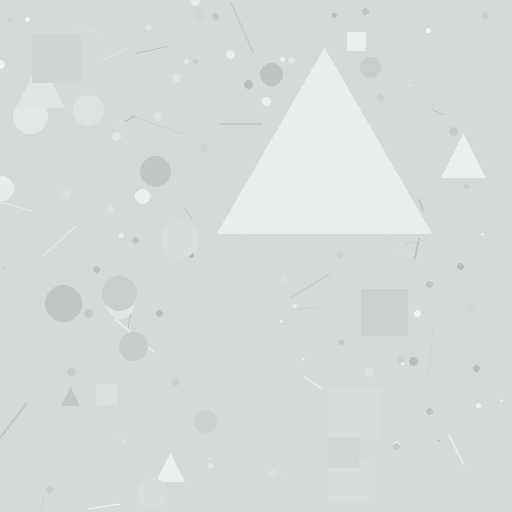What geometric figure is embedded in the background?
A triangle is embedded in the background.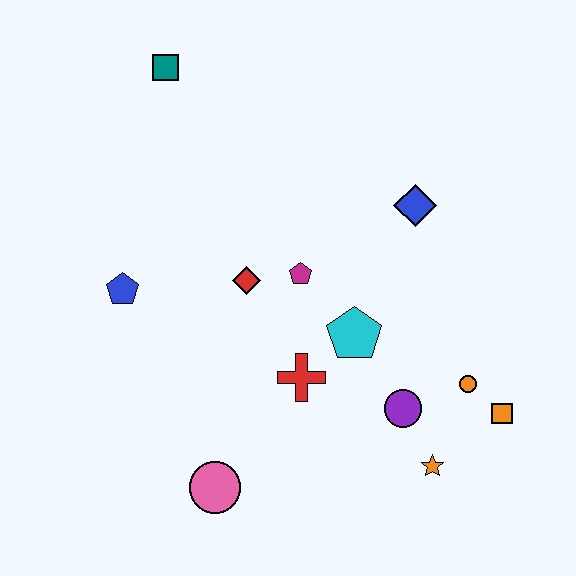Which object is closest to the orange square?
The orange circle is closest to the orange square.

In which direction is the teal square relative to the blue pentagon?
The teal square is above the blue pentagon.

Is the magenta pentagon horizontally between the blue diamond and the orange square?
No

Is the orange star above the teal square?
No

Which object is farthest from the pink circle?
The teal square is farthest from the pink circle.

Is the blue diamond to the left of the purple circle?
No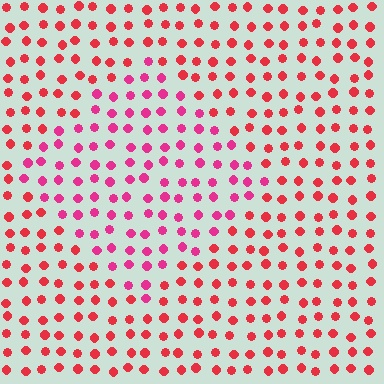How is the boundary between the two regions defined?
The boundary is defined purely by a slight shift in hue (about 27 degrees). Spacing, size, and orientation are identical on both sides.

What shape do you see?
I see a diamond.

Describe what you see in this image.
The image is filled with small red elements in a uniform arrangement. A diamond-shaped region is visible where the elements are tinted to a slightly different hue, forming a subtle color boundary.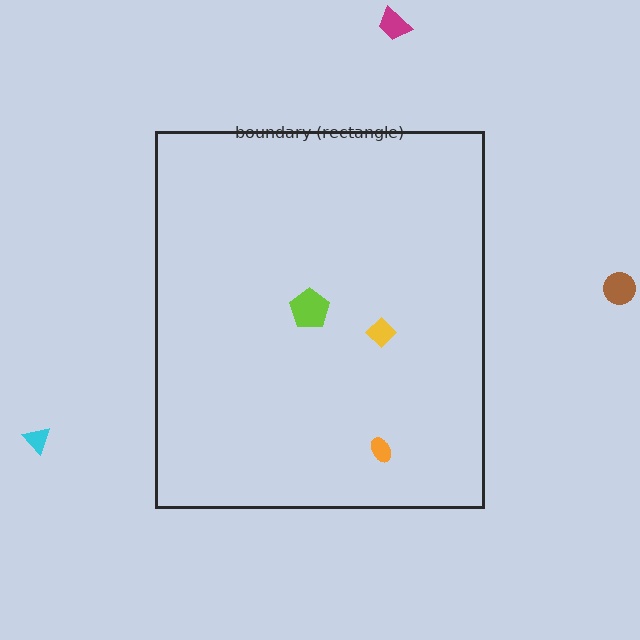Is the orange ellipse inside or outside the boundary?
Inside.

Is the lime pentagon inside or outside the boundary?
Inside.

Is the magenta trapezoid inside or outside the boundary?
Outside.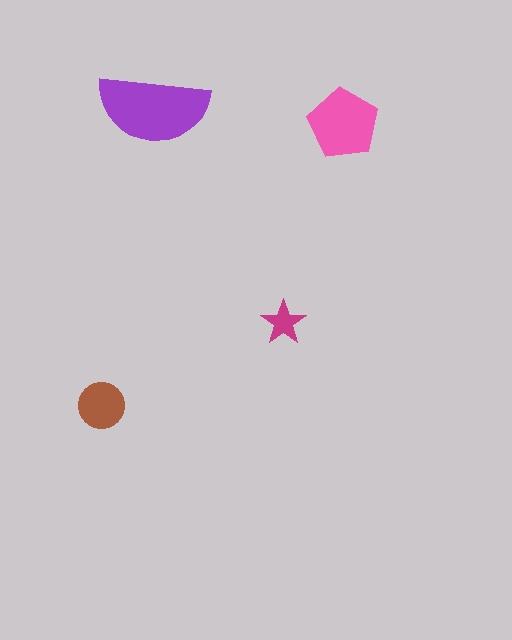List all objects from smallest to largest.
The magenta star, the brown circle, the pink pentagon, the purple semicircle.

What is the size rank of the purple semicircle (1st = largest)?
1st.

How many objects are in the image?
There are 4 objects in the image.